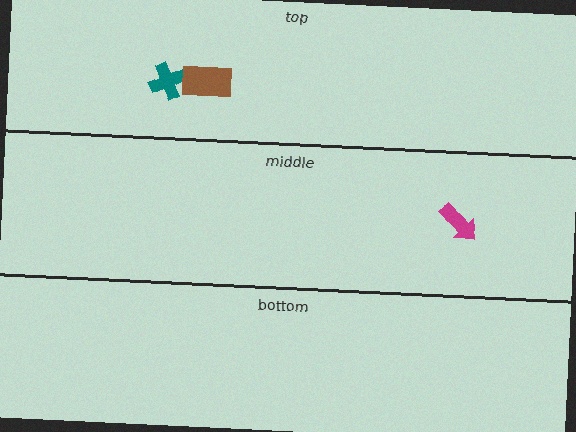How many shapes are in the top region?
2.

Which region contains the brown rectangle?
The top region.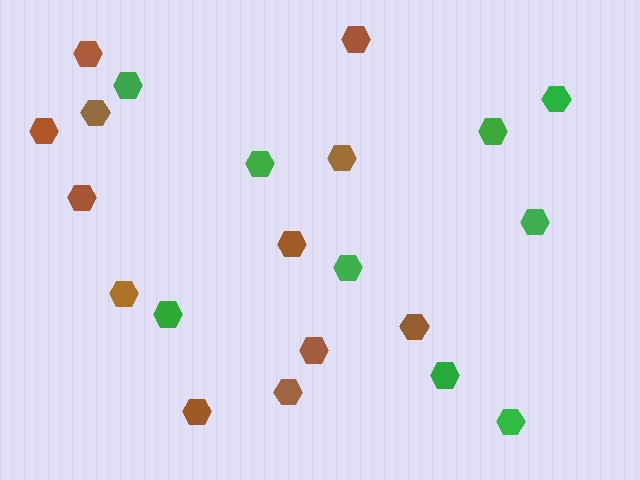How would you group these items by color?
There are 2 groups: one group of green hexagons (9) and one group of brown hexagons (12).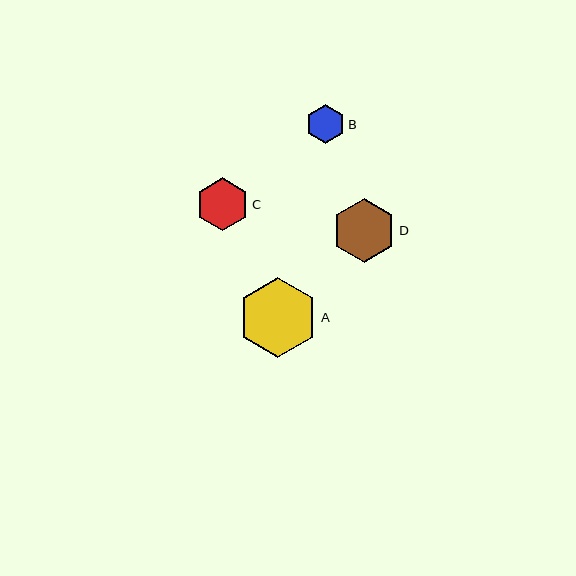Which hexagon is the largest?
Hexagon A is the largest with a size of approximately 80 pixels.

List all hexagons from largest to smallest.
From largest to smallest: A, D, C, B.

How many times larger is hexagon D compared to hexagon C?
Hexagon D is approximately 1.2 times the size of hexagon C.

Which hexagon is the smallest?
Hexagon B is the smallest with a size of approximately 39 pixels.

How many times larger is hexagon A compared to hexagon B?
Hexagon A is approximately 2.1 times the size of hexagon B.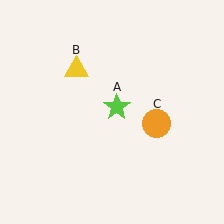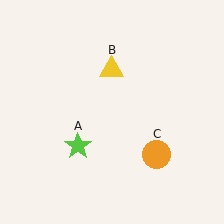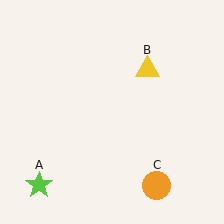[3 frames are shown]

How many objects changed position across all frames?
3 objects changed position: lime star (object A), yellow triangle (object B), orange circle (object C).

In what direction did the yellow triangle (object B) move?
The yellow triangle (object B) moved right.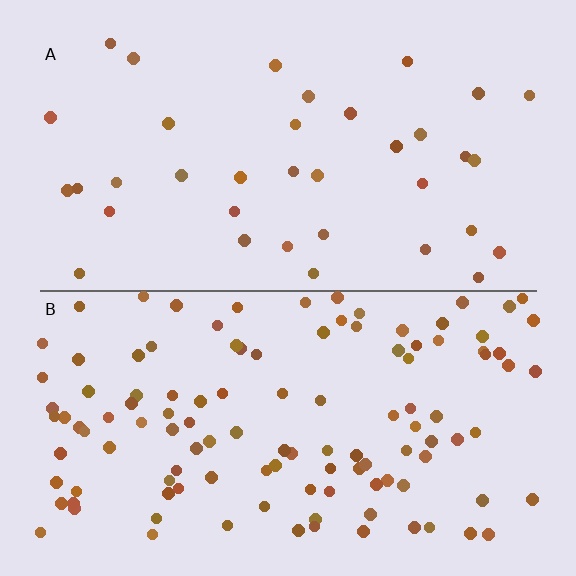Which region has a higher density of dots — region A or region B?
B (the bottom).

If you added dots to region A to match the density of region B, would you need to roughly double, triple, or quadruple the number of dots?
Approximately triple.